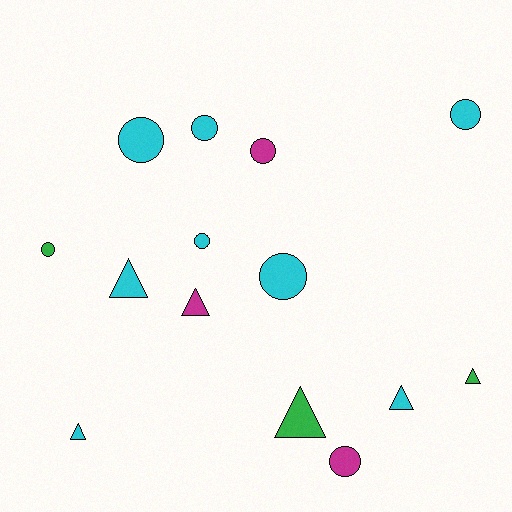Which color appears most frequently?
Cyan, with 8 objects.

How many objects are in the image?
There are 14 objects.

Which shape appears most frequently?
Circle, with 8 objects.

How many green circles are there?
There is 1 green circle.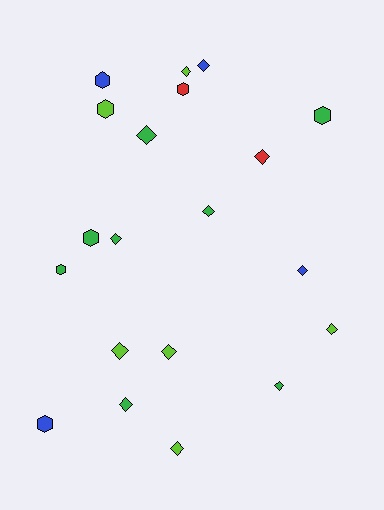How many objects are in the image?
There are 20 objects.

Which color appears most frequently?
Green, with 8 objects.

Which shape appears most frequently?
Diamond, with 13 objects.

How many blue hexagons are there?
There are 2 blue hexagons.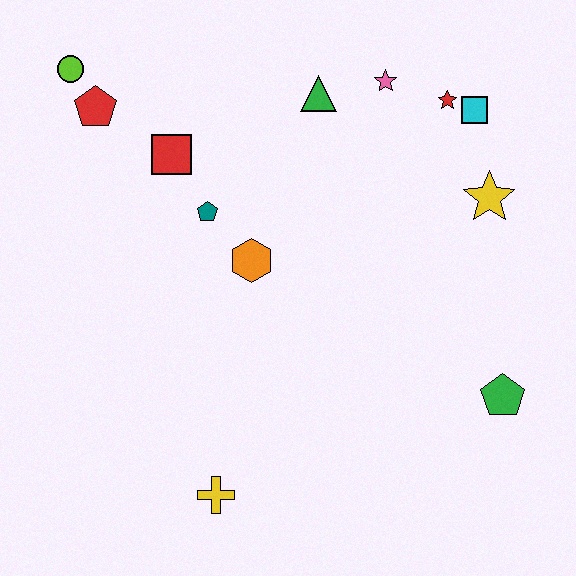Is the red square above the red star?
No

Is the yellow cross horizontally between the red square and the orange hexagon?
Yes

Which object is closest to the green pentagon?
The yellow star is closest to the green pentagon.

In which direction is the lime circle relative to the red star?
The lime circle is to the left of the red star.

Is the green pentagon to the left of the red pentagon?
No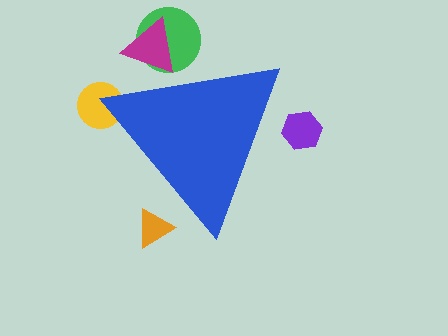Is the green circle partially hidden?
Yes, the green circle is partially hidden behind the blue triangle.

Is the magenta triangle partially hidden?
Yes, the magenta triangle is partially hidden behind the blue triangle.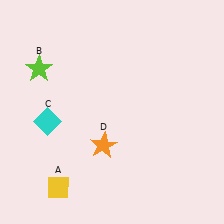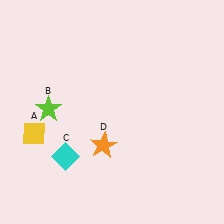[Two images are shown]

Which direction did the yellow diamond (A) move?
The yellow diamond (A) moved up.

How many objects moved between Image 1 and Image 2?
3 objects moved between the two images.